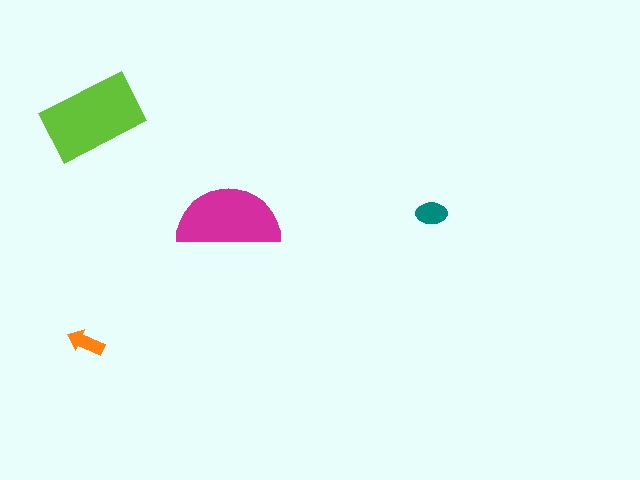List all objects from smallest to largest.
The orange arrow, the teal ellipse, the magenta semicircle, the lime rectangle.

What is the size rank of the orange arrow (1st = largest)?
4th.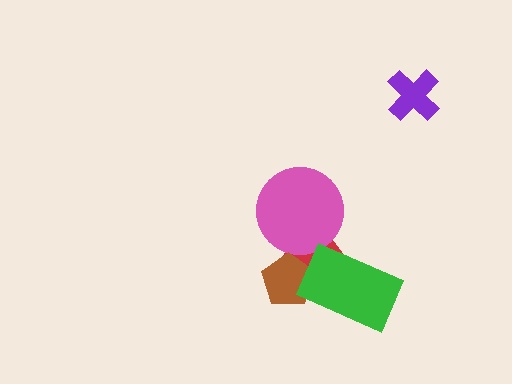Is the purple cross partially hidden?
No, no other shape covers it.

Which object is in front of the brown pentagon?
The green rectangle is in front of the brown pentagon.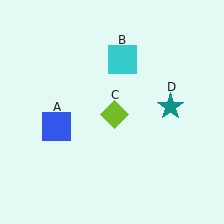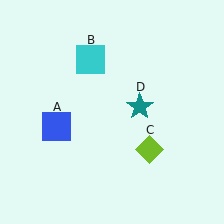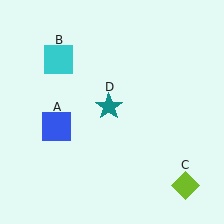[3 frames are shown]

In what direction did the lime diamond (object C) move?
The lime diamond (object C) moved down and to the right.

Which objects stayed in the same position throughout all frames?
Blue square (object A) remained stationary.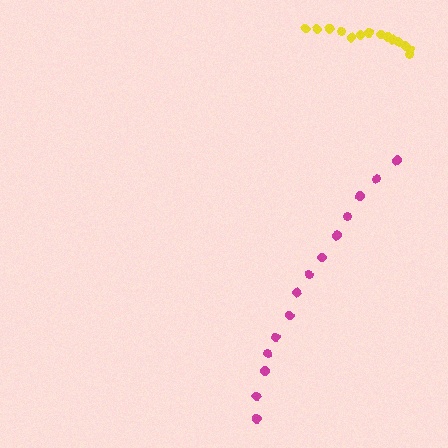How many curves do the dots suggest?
There are 2 distinct paths.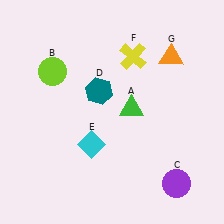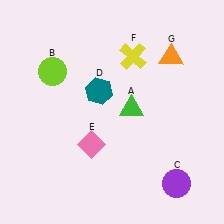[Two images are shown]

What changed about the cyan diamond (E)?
In Image 1, E is cyan. In Image 2, it changed to pink.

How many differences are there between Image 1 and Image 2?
There is 1 difference between the two images.